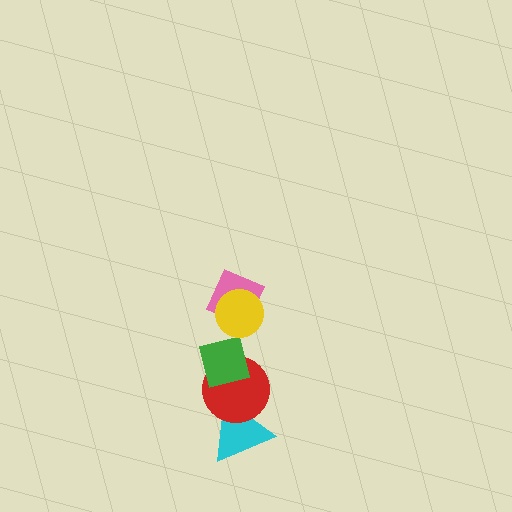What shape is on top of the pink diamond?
The yellow circle is on top of the pink diamond.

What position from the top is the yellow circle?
The yellow circle is 1st from the top.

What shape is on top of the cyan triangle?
The red circle is on top of the cyan triangle.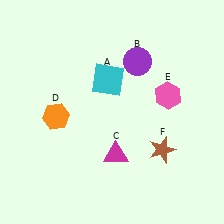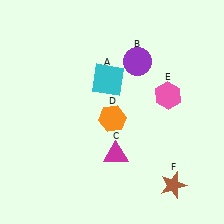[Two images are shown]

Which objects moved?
The objects that moved are: the orange hexagon (D), the brown star (F).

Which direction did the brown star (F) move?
The brown star (F) moved down.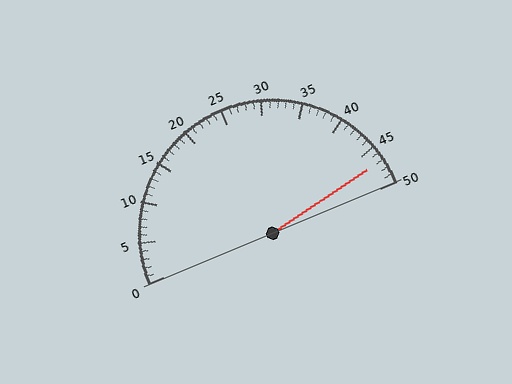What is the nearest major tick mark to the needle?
The nearest major tick mark is 45.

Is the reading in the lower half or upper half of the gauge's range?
The reading is in the upper half of the range (0 to 50).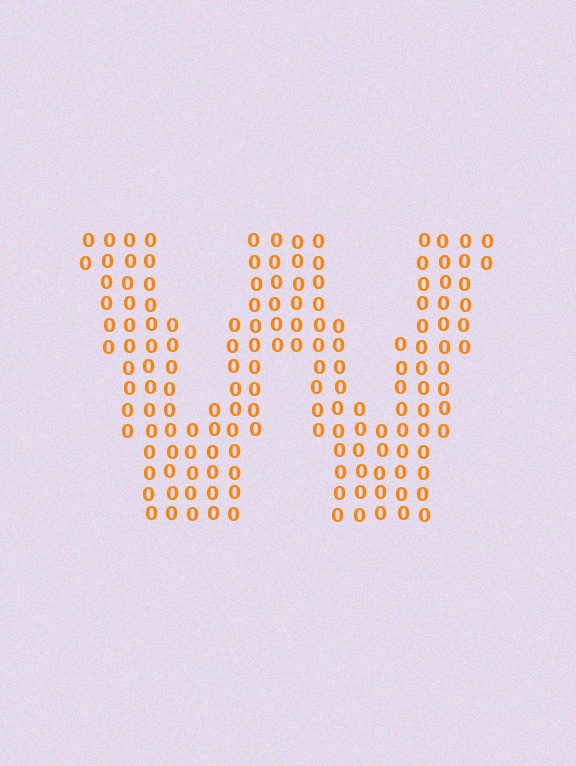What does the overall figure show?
The overall figure shows the letter W.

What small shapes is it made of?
It is made of small digit 0's.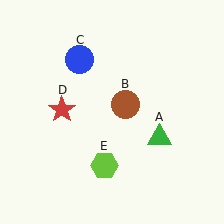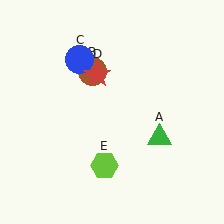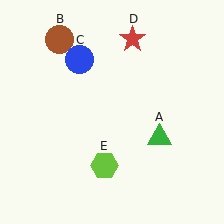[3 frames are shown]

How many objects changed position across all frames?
2 objects changed position: brown circle (object B), red star (object D).